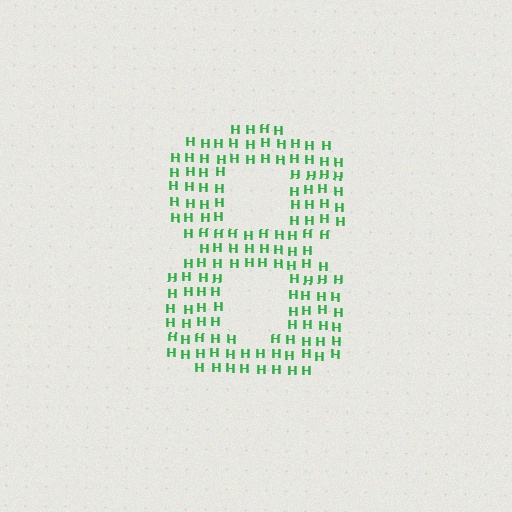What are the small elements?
The small elements are letter H's.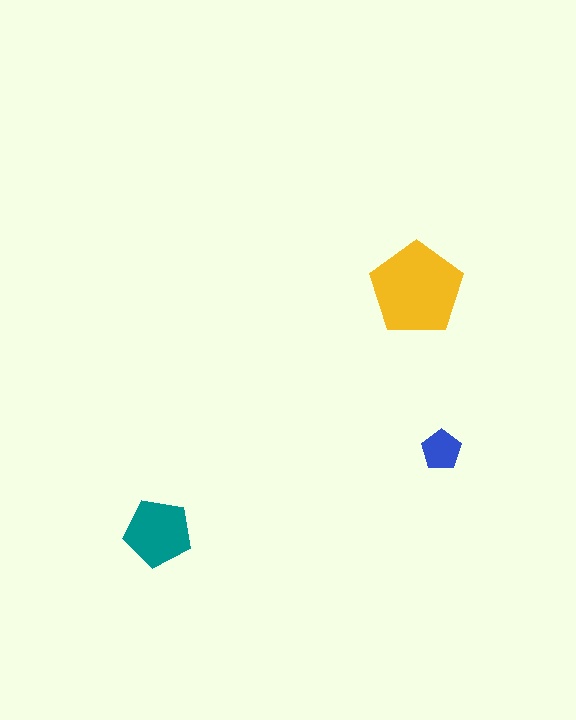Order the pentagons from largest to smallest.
the yellow one, the teal one, the blue one.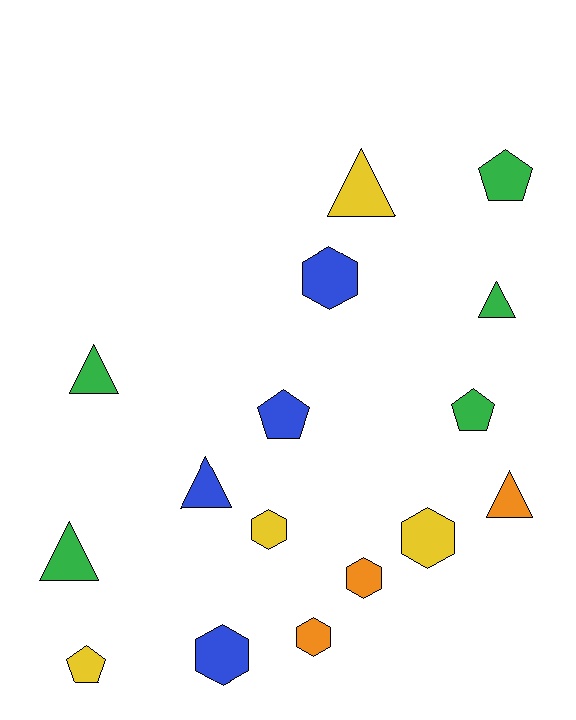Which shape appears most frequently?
Hexagon, with 6 objects.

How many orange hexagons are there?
There are 2 orange hexagons.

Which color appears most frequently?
Green, with 5 objects.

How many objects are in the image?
There are 16 objects.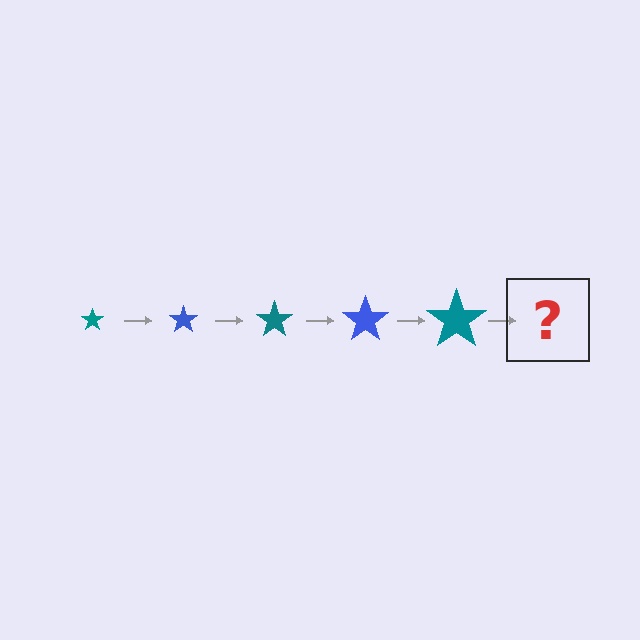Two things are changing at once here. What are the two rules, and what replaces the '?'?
The two rules are that the star grows larger each step and the color cycles through teal and blue. The '?' should be a blue star, larger than the previous one.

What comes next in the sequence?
The next element should be a blue star, larger than the previous one.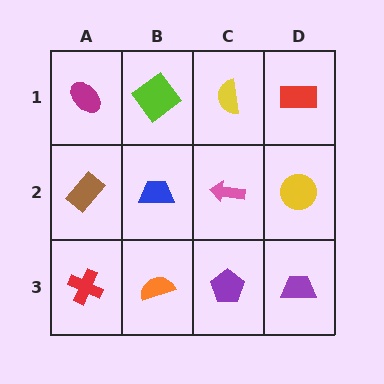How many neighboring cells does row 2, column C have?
4.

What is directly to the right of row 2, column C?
A yellow circle.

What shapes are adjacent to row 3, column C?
A pink arrow (row 2, column C), an orange semicircle (row 3, column B), a purple trapezoid (row 3, column D).